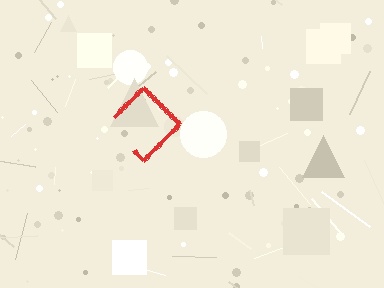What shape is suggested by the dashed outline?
The dashed outline suggests a diamond.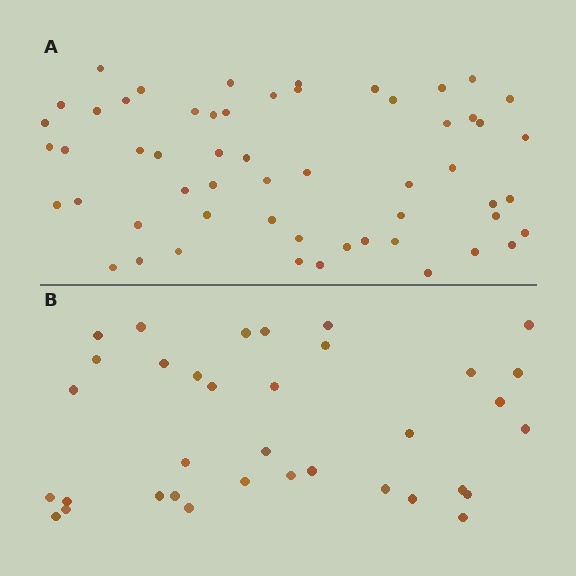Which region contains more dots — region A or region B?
Region A (the top region) has more dots.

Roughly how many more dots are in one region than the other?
Region A has approximately 20 more dots than region B.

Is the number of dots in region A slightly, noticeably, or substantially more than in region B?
Region A has substantially more. The ratio is roughly 1.6 to 1.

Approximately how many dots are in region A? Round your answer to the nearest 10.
About 60 dots. (The exact count is 56, which rounds to 60.)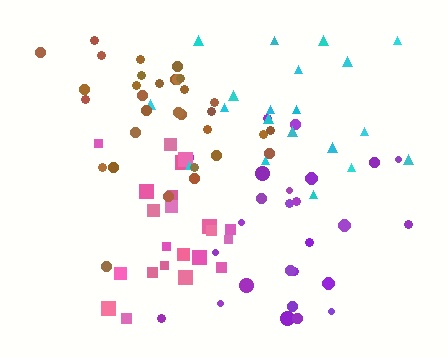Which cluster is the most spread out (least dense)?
Cyan.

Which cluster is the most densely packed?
Brown.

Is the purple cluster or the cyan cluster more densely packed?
Purple.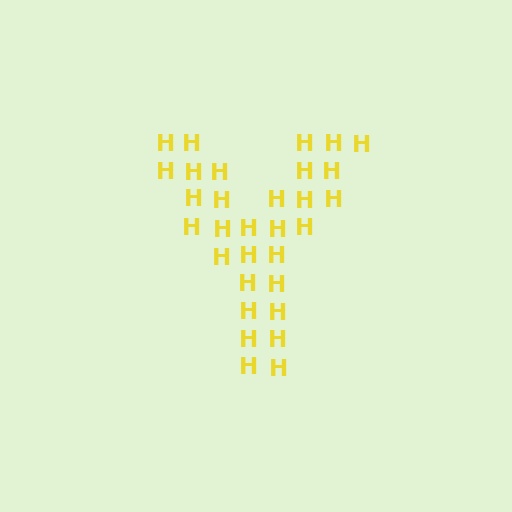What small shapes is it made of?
It is made of small letter H's.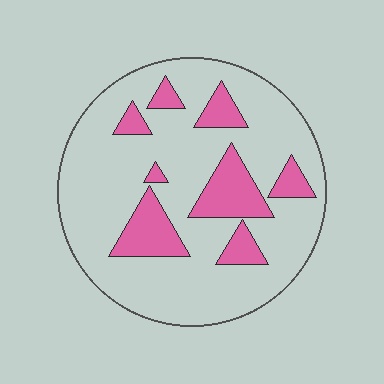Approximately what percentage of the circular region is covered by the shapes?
Approximately 20%.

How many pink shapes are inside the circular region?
8.